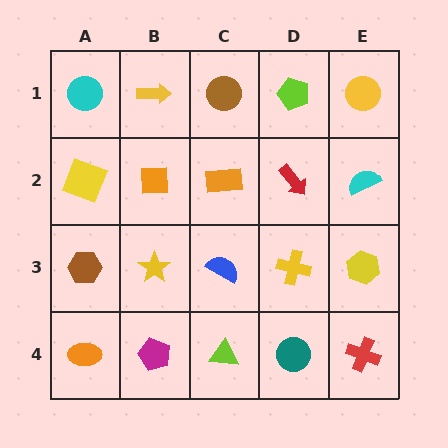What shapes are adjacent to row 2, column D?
A lime pentagon (row 1, column D), a yellow cross (row 3, column D), an orange rectangle (row 2, column C), a cyan semicircle (row 2, column E).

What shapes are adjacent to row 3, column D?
A red arrow (row 2, column D), a teal circle (row 4, column D), a blue semicircle (row 3, column C), a yellow hexagon (row 3, column E).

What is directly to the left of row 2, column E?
A red arrow.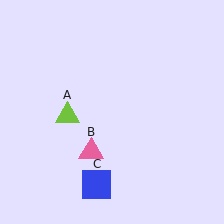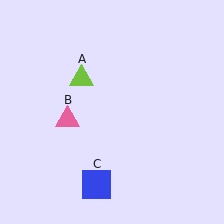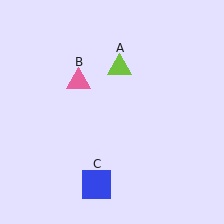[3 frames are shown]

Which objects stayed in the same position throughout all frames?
Blue square (object C) remained stationary.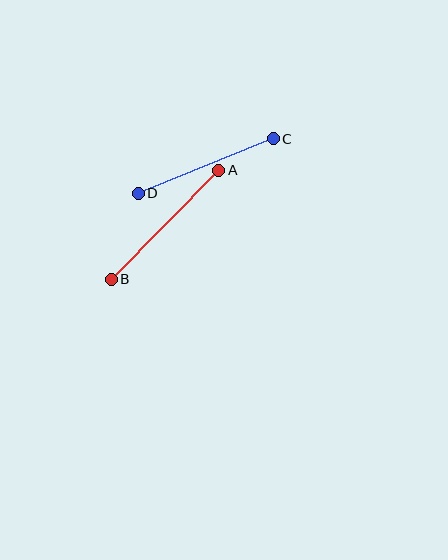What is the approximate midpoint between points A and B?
The midpoint is at approximately (165, 225) pixels.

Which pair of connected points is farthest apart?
Points A and B are farthest apart.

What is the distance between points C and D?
The distance is approximately 145 pixels.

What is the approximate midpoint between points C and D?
The midpoint is at approximately (206, 166) pixels.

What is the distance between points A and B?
The distance is approximately 153 pixels.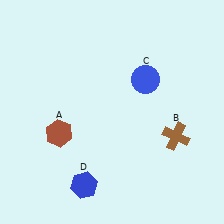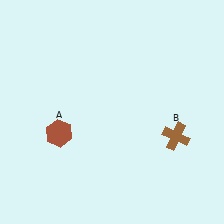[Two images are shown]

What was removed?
The blue circle (C), the blue hexagon (D) were removed in Image 2.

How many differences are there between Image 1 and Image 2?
There are 2 differences between the two images.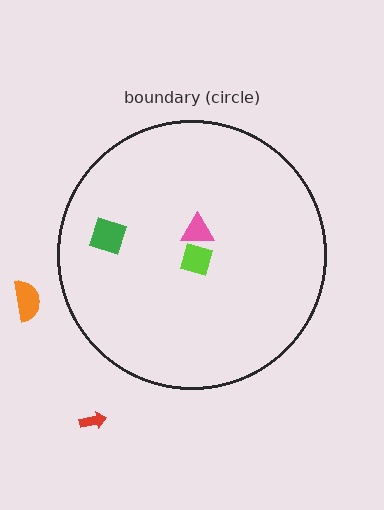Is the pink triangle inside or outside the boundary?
Inside.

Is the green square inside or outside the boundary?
Inside.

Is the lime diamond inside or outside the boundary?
Inside.